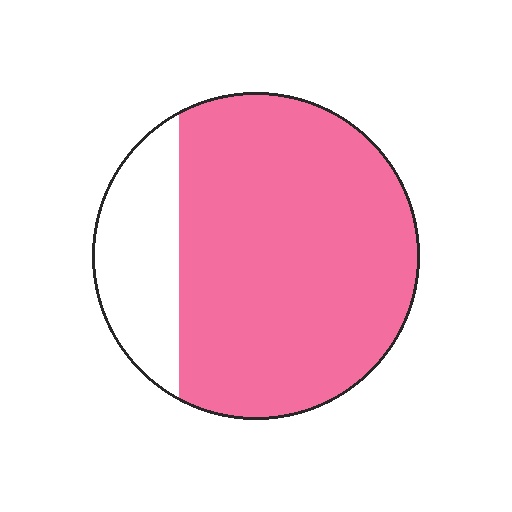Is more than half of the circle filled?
Yes.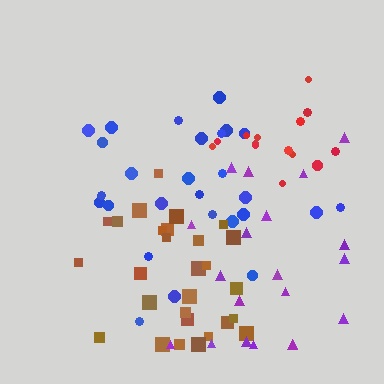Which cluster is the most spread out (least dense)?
Purple.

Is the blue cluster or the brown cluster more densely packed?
Brown.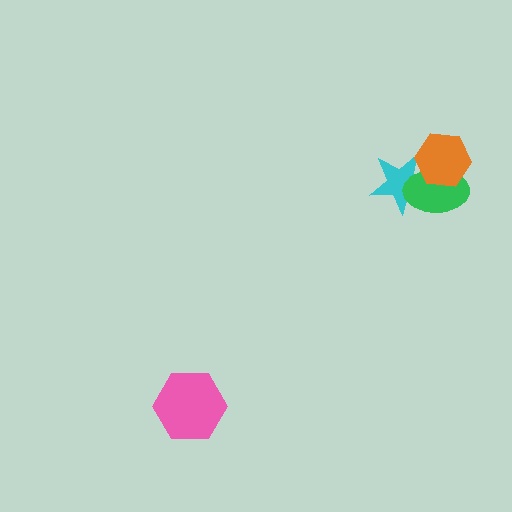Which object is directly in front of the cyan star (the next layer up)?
The green ellipse is directly in front of the cyan star.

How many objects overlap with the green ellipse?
2 objects overlap with the green ellipse.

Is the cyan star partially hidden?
Yes, it is partially covered by another shape.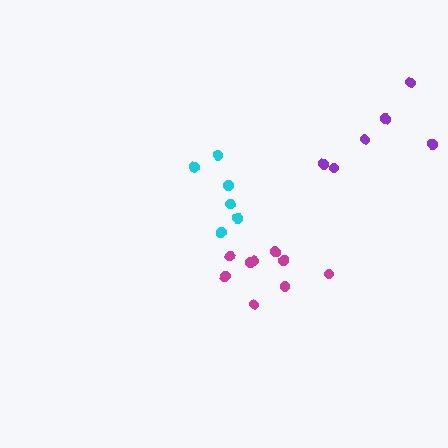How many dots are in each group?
Group 1: 9 dots, Group 2: 6 dots, Group 3: 6 dots (21 total).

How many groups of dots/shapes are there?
There are 3 groups.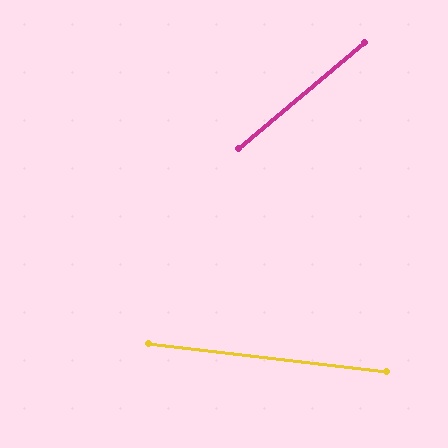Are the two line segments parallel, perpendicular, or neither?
Neither parallel nor perpendicular — they differ by about 46°.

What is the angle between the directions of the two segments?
Approximately 46 degrees.